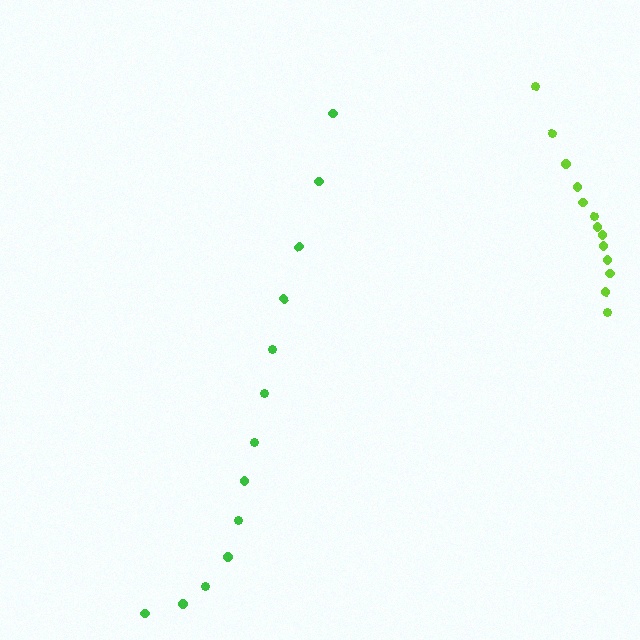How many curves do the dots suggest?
There are 2 distinct paths.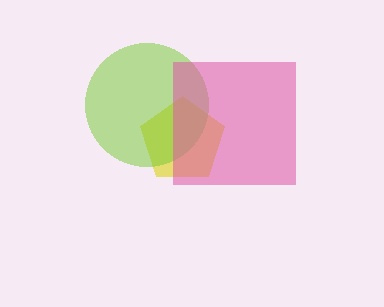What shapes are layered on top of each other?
The layered shapes are: a yellow pentagon, a lime circle, a pink square.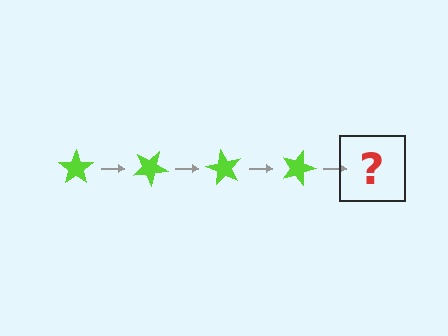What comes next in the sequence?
The next element should be a lime star rotated 120 degrees.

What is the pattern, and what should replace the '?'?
The pattern is that the star rotates 30 degrees each step. The '?' should be a lime star rotated 120 degrees.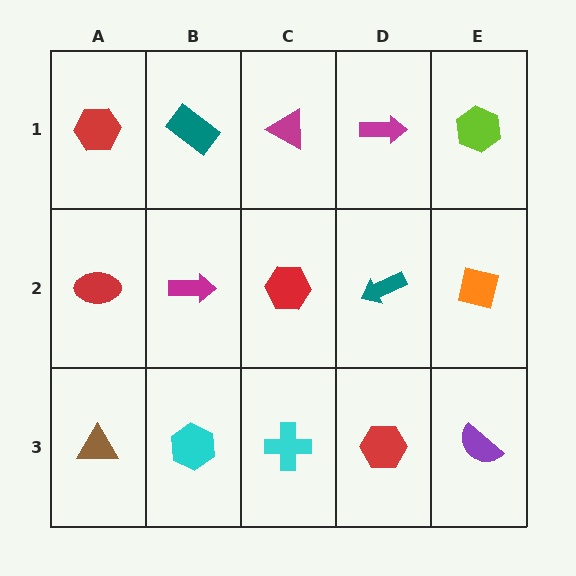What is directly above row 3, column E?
An orange square.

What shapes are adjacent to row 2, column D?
A magenta arrow (row 1, column D), a red hexagon (row 3, column D), a red hexagon (row 2, column C), an orange square (row 2, column E).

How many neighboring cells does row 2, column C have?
4.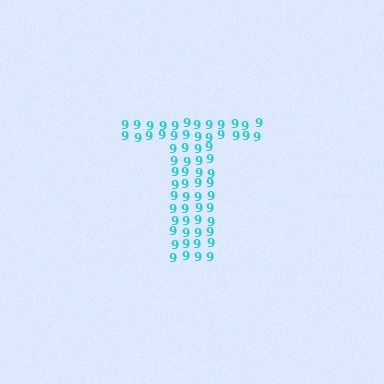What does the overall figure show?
The overall figure shows the letter T.